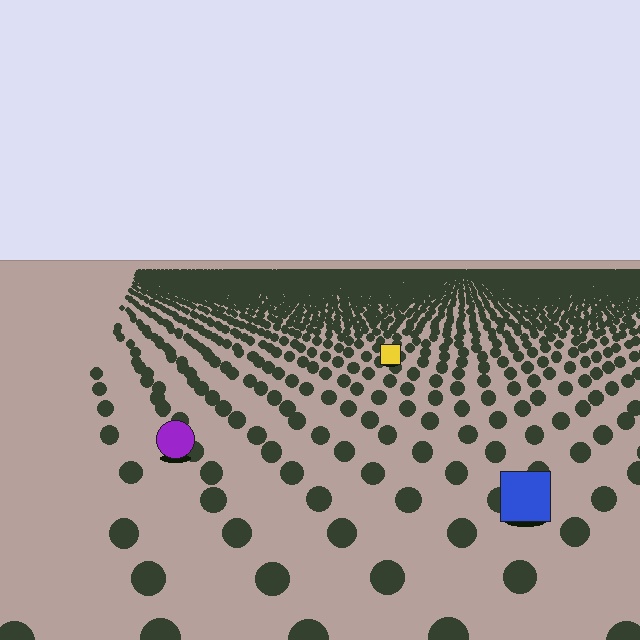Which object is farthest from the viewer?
The yellow square is farthest from the viewer. It appears smaller and the ground texture around it is denser.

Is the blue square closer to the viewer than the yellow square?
Yes. The blue square is closer — you can tell from the texture gradient: the ground texture is coarser near it.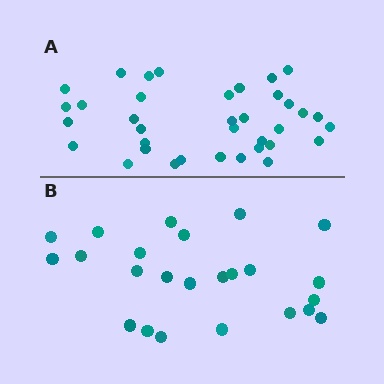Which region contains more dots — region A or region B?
Region A (the top region) has more dots.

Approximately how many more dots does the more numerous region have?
Region A has roughly 12 or so more dots than region B.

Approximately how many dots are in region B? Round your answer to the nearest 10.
About 20 dots. (The exact count is 24, which rounds to 20.)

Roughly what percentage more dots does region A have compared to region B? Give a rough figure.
About 50% more.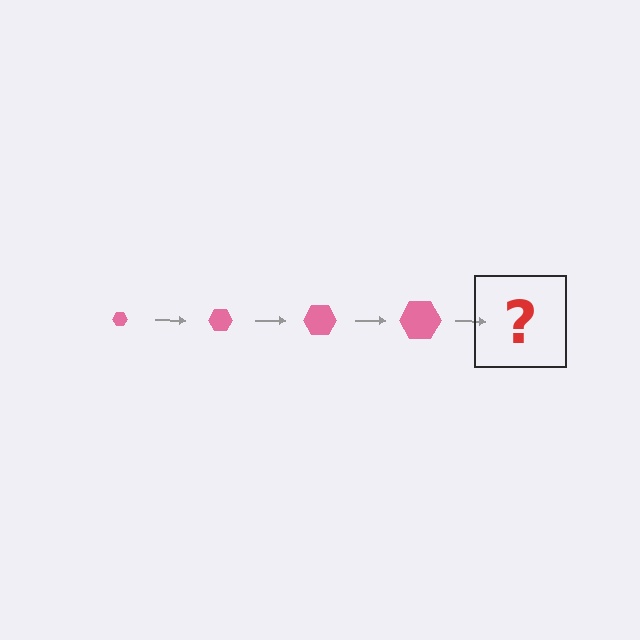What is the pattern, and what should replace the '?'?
The pattern is that the hexagon gets progressively larger each step. The '?' should be a pink hexagon, larger than the previous one.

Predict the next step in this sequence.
The next step is a pink hexagon, larger than the previous one.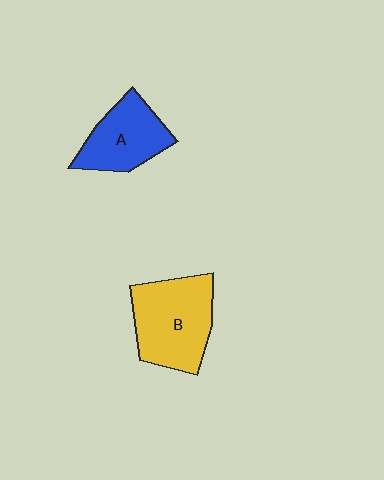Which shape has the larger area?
Shape B (yellow).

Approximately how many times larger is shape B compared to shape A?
Approximately 1.3 times.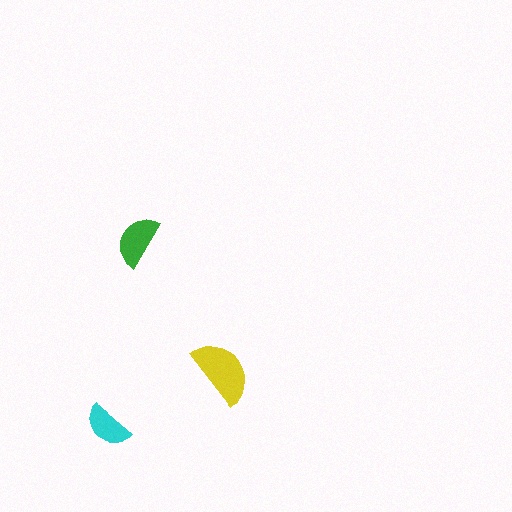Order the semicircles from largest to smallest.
the yellow one, the green one, the cyan one.